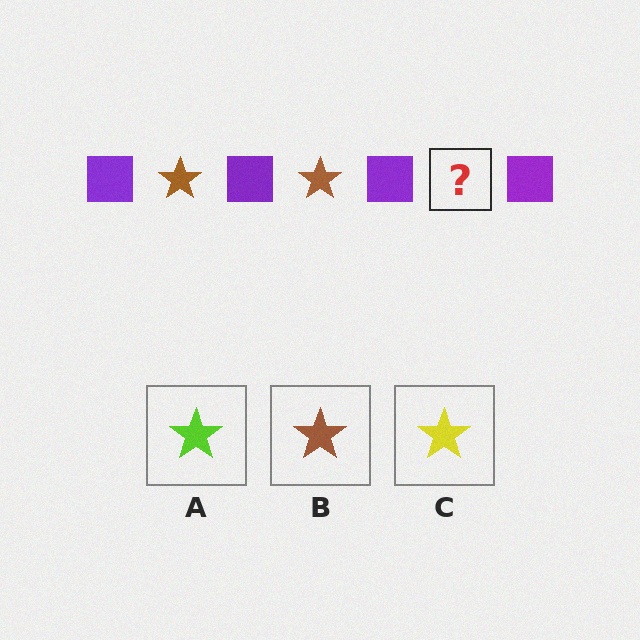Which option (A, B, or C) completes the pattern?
B.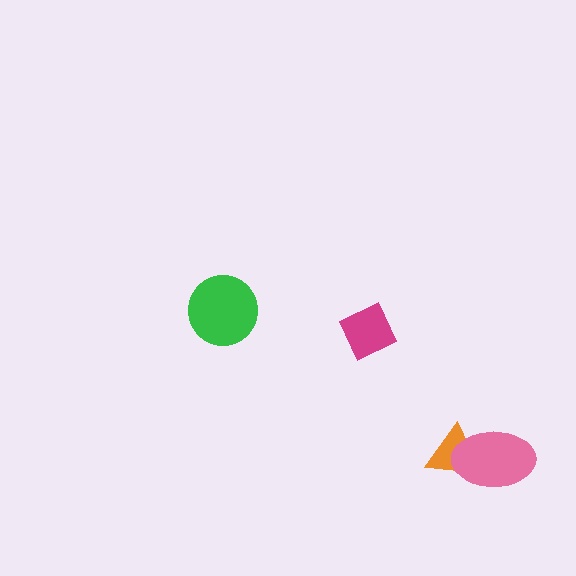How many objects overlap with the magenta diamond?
0 objects overlap with the magenta diamond.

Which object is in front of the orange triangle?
The pink ellipse is in front of the orange triangle.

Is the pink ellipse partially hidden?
No, no other shape covers it.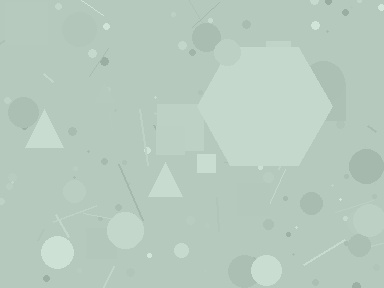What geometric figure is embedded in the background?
A hexagon is embedded in the background.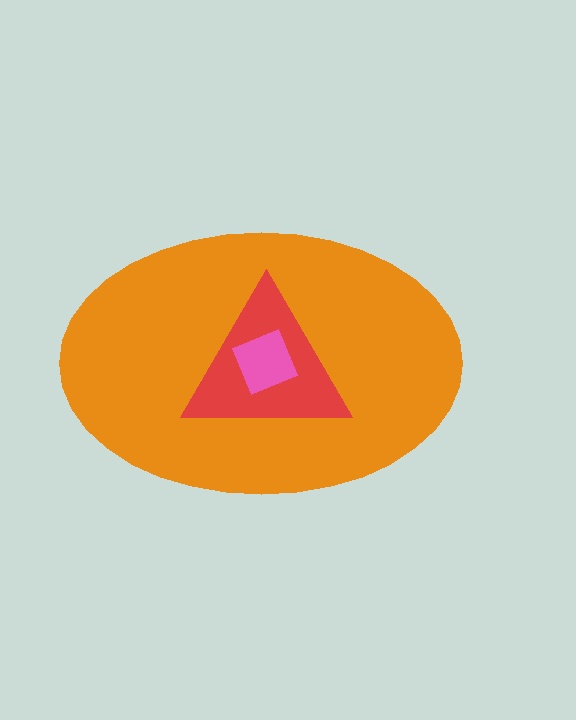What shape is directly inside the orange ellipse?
The red triangle.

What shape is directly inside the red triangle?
The pink square.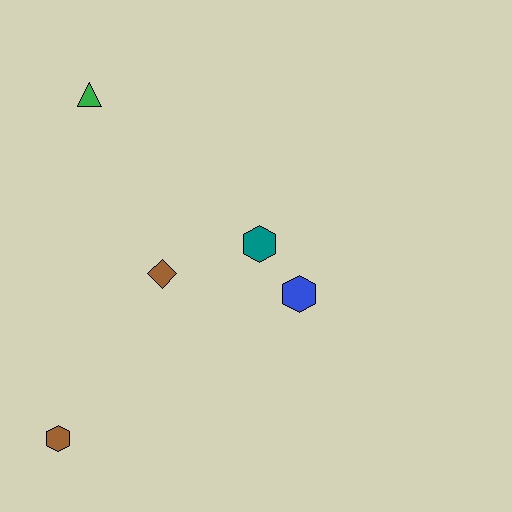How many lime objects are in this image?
There are no lime objects.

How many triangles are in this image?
There is 1 triangle.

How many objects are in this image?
There are 5 objects.